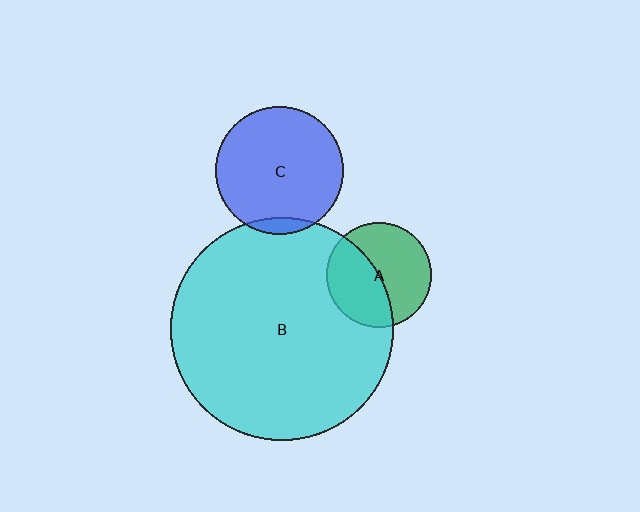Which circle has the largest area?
Circle B (cyan).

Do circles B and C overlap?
Yes.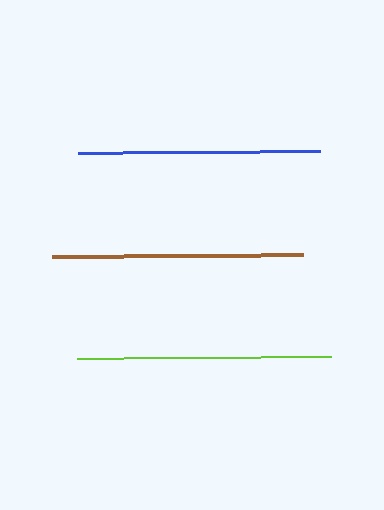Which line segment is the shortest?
The blue line is the shortest at approximately 242 pixels.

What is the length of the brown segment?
The brown segment is approximately 251 pixels long.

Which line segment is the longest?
The lime line is the longest at approximately 254 pixels.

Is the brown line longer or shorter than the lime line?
The lime line is longer than the brown line.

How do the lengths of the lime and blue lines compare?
The lime and blue lines are approximately the same length.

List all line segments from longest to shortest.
From longest to shortest: lime, brown, blue.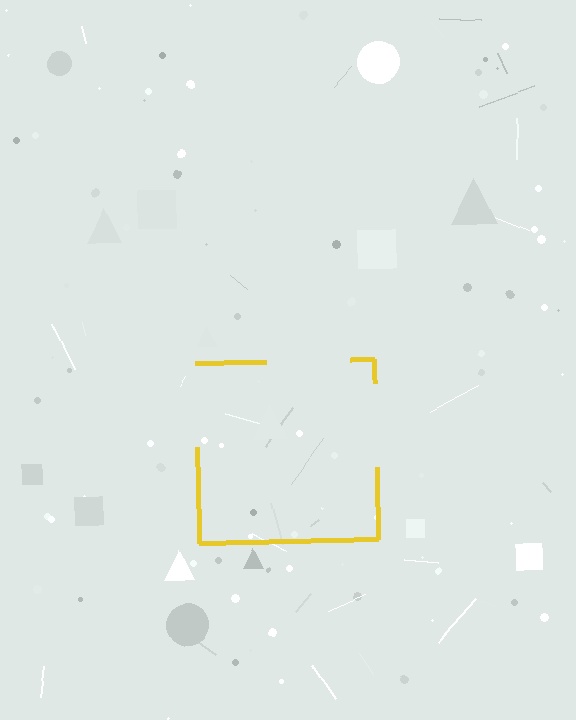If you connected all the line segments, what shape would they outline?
They would outline a square.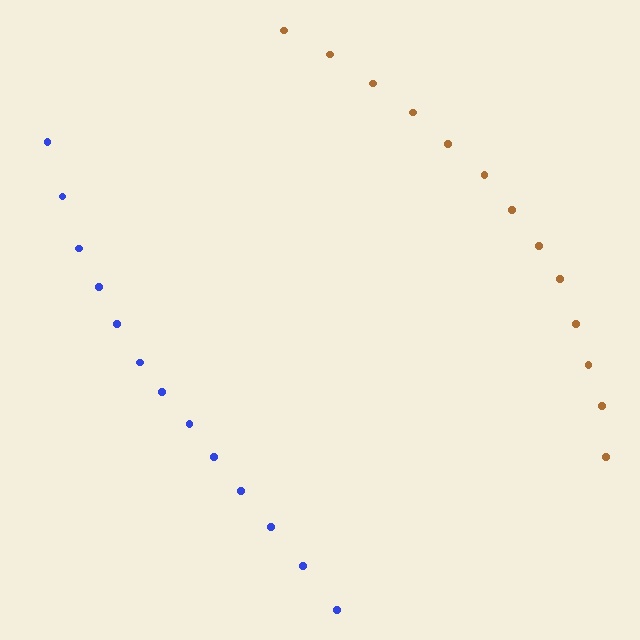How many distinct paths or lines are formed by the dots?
There are 2 distinct paths.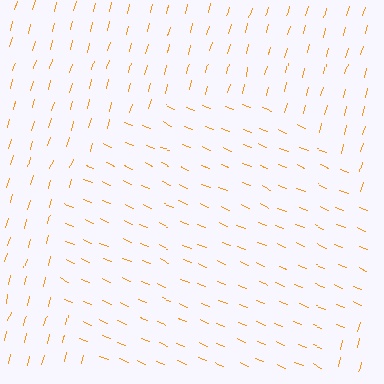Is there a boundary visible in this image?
Yes, there is a texture boundary formed by a change in line orientation.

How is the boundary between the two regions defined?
The boundary is defined purely by a change in line orientation (approximately 83 degrees difference). All lines are the same color and thickness.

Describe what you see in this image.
The image is filled with small orange line segments. A circle region in the image has lines oriented differently from the surrounding lines, creating a visible texture boundary.